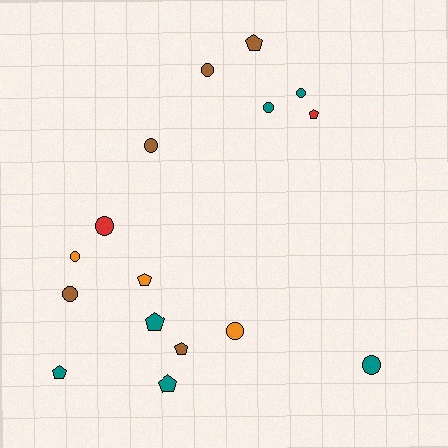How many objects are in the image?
There are 16 objects.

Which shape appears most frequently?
Circle, with 9 objects.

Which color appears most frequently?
Teal, with 6 objects.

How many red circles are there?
There is 1 red circle.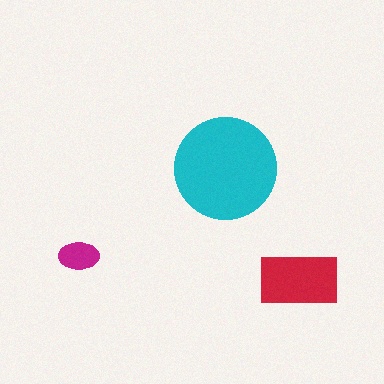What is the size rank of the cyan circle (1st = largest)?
1st.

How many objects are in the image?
There are 3 objects in the image.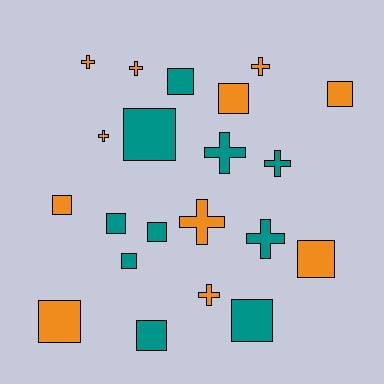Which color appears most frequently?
Orange, with 11 objects.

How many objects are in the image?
There are 21 objects.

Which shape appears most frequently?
Square, with 12 objects.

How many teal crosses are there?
There are 3 teal crosses.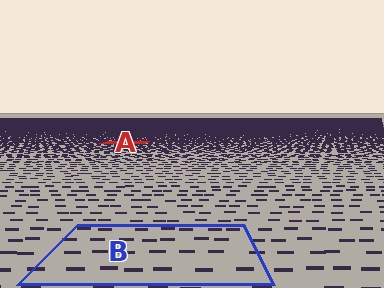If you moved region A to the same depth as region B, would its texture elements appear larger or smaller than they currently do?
They would appear larger. At a closer depth, the same texture elements are projected at a bigger on-screen size.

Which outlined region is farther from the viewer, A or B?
Region A is farther from the viewer — the texture elements inside it appear smaller and more densely packed.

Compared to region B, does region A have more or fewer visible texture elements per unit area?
Region A has more texture elements per unit area — they are packed more densely because it is farther away.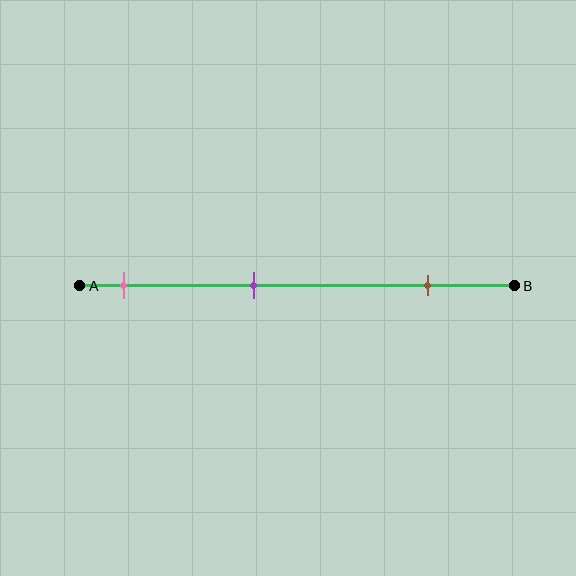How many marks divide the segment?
There are 3 marks dividing the segment.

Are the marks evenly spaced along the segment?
Yes, the marks are approximately evenly spaced.